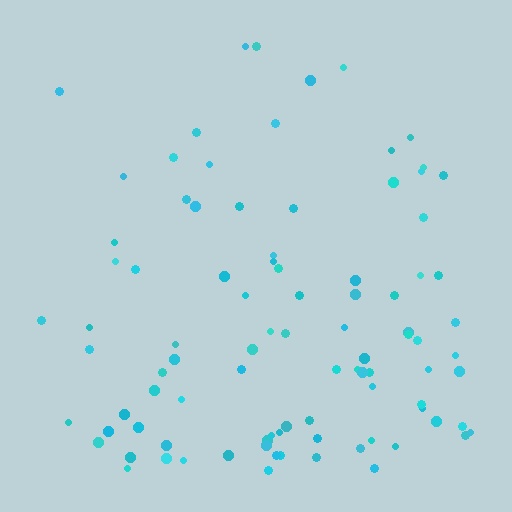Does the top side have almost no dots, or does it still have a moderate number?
Still a moderate number, just noticeably fewer than the bottom.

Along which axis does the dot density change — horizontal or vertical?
Vertical.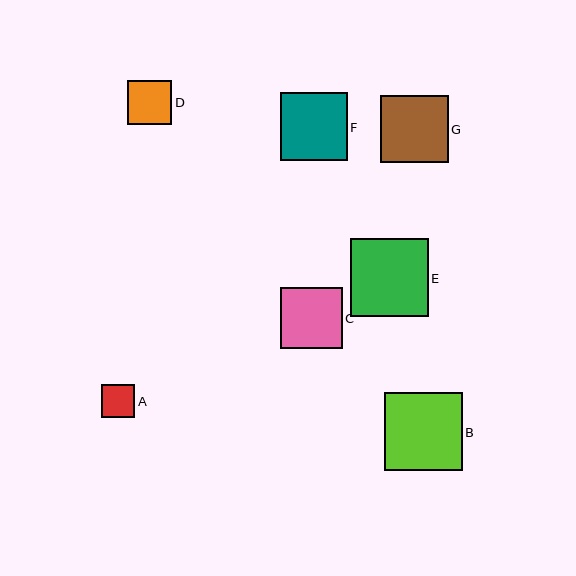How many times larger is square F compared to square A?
Square F is approximately 2.0 times the size of square A.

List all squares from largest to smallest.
From largest to smallest: E, B, F, G, C, D, A.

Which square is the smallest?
Square A is the smallest with a size of approximately 33 pixels.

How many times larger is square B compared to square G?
Square B is approximately 1.2 times the size of square G.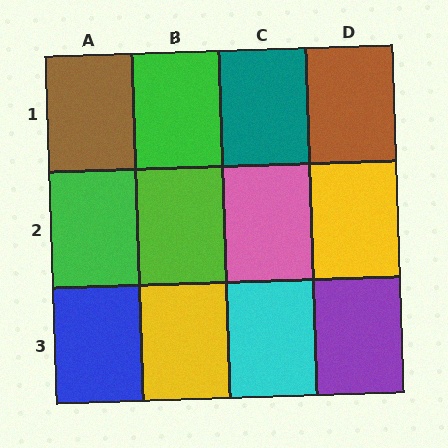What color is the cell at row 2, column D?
Yellow.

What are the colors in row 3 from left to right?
Blue, yellow, cyan, purple.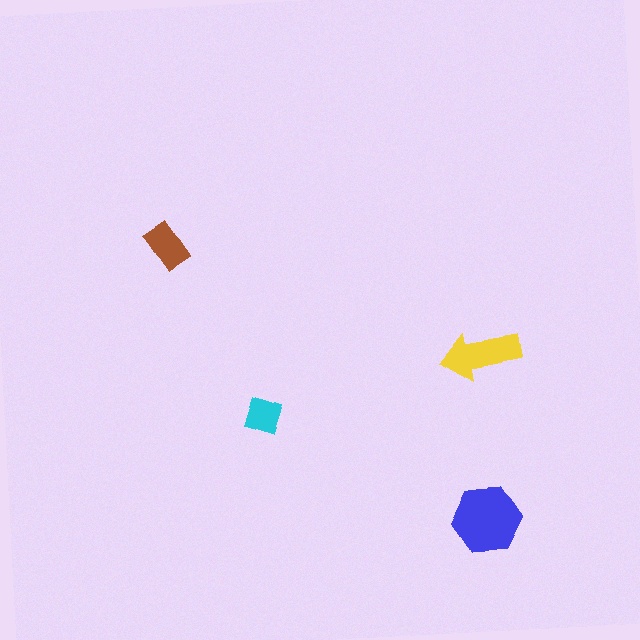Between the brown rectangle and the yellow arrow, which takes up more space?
The yellow arrow.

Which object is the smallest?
The cyan diamond.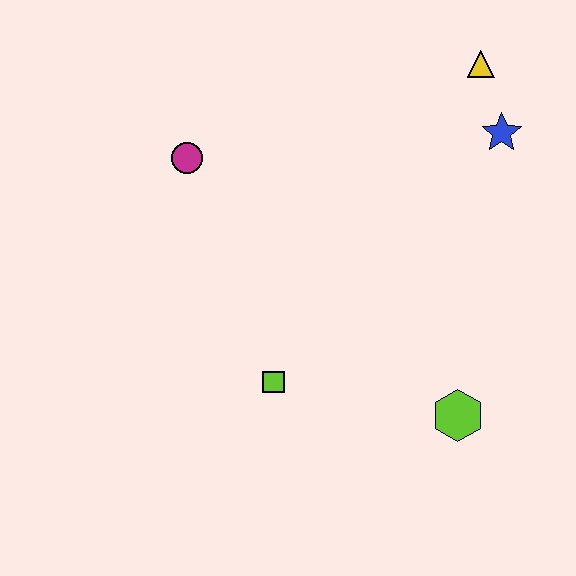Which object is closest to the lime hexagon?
The lime square is closest to the lime hexagon.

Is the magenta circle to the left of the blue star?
Yes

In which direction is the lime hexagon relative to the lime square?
The lime hexagon is to the right of the lime square.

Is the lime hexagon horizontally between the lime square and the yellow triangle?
Yes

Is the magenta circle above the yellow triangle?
No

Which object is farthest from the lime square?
The yellow triangle is farthest from the lime square.